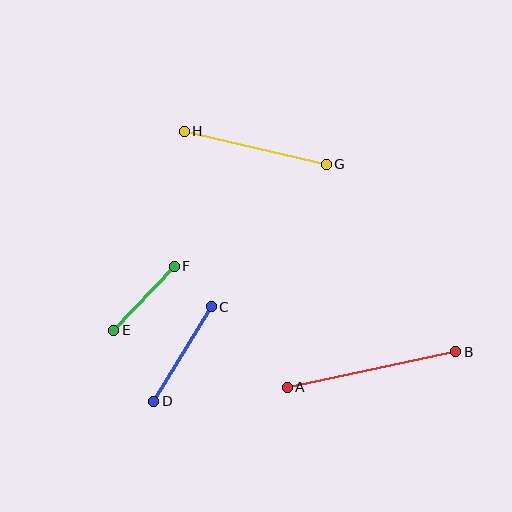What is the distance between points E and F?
The distance is approximately 88 pixels.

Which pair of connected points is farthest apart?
Points A and B are farthest apart.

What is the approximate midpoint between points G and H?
The midpoint is at approximately (255, 148) pixels.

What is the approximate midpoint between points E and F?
The midpoint is at approximately (144, 298) pixels.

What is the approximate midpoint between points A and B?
The midpoint is at approximately (371, 370) pixels.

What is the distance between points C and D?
The distance is approximately 110 pixels.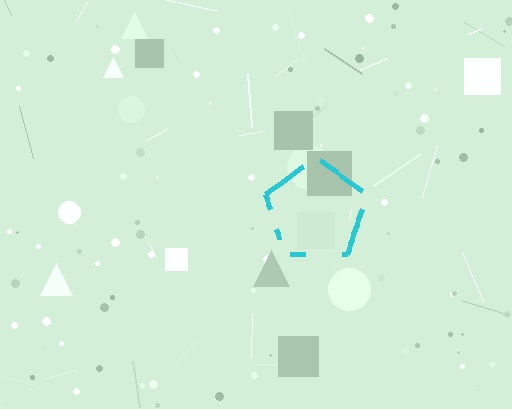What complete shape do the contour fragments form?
The contour fragments form a pentagon.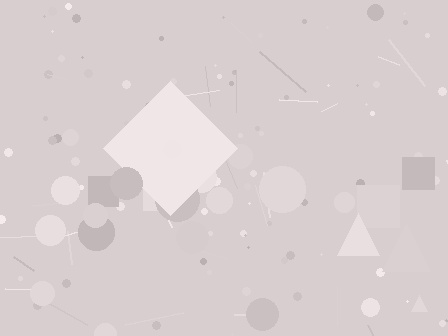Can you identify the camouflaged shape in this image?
The camouflaged shape is a diamond.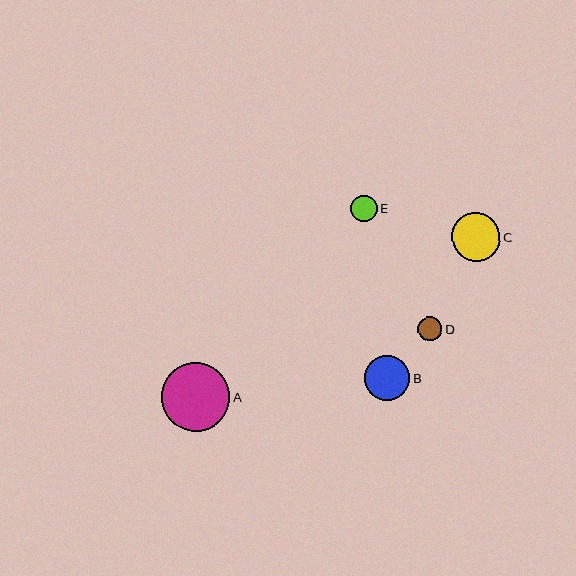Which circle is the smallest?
Circle D is the smallest with a size of approximately 25 pixels.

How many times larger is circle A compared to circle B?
Circle A is approximately 1.5 times the size of circle B.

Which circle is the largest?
Circle A is the largest with a size of approximately 69 pixels.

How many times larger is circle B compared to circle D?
Circle B is approximately 1.8 times the size of circle D.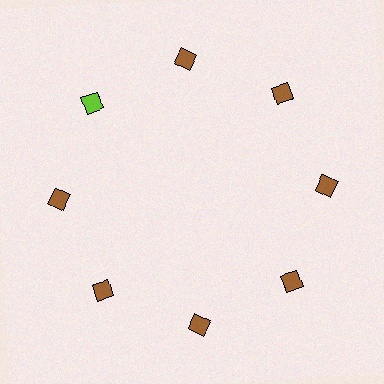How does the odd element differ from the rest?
It has a different color: lime instead of brown.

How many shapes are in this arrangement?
There are 8 shapes arranged in a ring pattern.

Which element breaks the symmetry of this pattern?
The lime square at roughly the 10 o'clock position breaks the symmetry. All other shapes are brown squares.